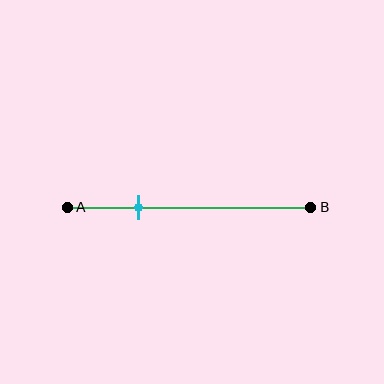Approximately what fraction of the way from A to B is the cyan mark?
The cyan mark is approximately 30% of the way from A to B.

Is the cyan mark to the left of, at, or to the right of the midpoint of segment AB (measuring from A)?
The cyan mark is to the left of the midpoint of segment AB.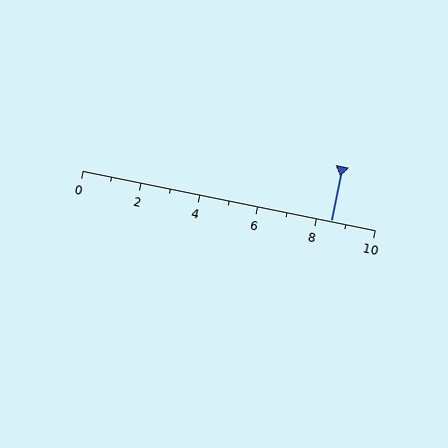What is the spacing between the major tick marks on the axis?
The major ticks are spaced 2 apart.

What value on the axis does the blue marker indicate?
The marker indicates approximately 8.5.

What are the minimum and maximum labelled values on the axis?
The axis runs from 0 to 10.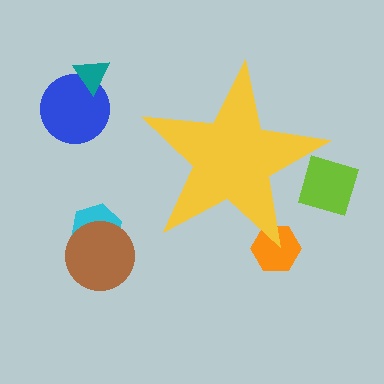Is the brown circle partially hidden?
No, the brown circle is fully visible.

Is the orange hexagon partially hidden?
Yes, the orange hexagon is partially hidden behind the yellow star.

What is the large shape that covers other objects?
A yellow star.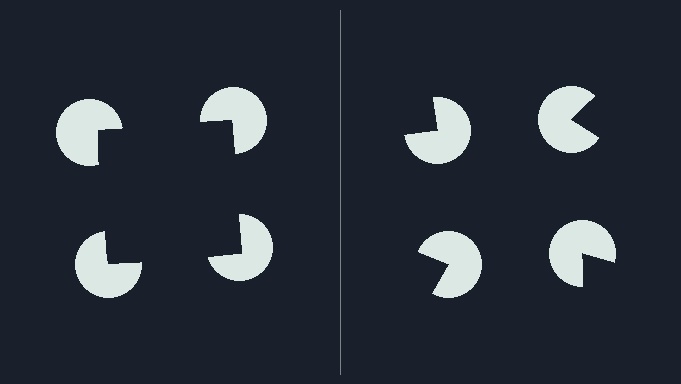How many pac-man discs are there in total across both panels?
8 — 4 on each side.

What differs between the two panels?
The pac-man discs are positioned identically on both sides; only the wedge orientations differ. On the left they align to a square; on the right they are misaligned.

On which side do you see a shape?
An illusory square appears on the left side. On the right side the wedge cuts are rotated, so no coherent shape forms.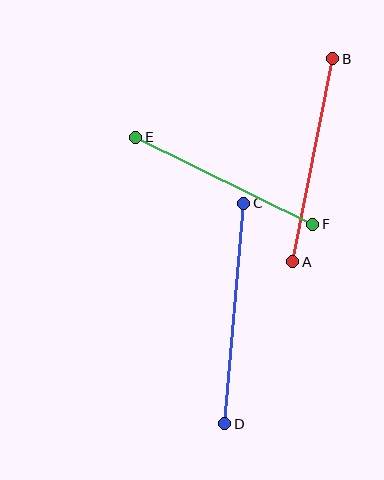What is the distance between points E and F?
The distance is approximately 197 pixels.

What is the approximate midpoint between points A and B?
The midpoint is at approximately (313, 160) pixels.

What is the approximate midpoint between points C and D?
The midpoint is at approximately (234, 314) pixels.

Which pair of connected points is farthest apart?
Points C and D are farthest apart.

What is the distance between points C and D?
The distance is approximately 221 pixels.